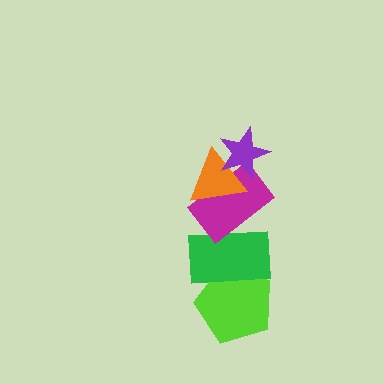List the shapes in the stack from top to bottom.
From top to bottom: the purple star, the orange triangle, the magenta rectangle, the green rectangle, the lime pentagon.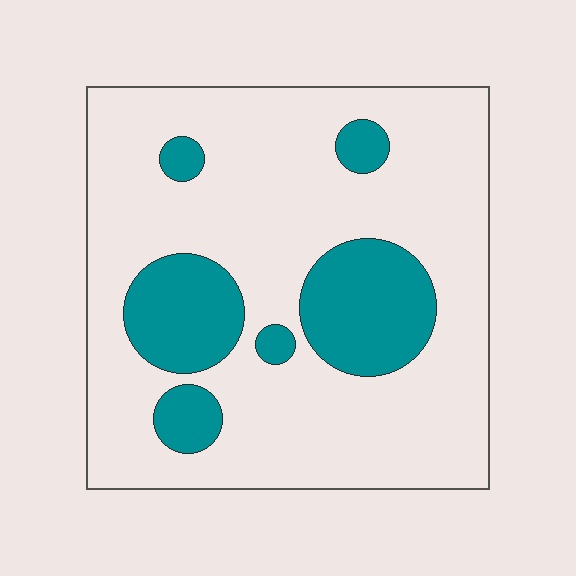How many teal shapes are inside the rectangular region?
6.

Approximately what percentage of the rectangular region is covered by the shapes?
Approximately 20%.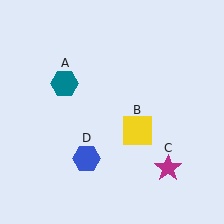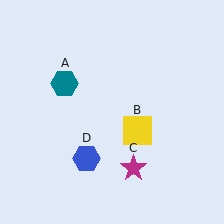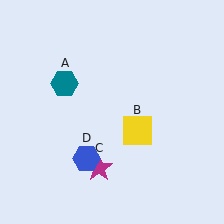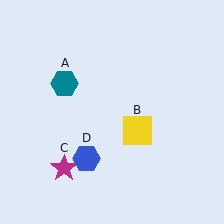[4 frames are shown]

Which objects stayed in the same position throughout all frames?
Teal hexagon (object A) and yellow square (object B) and blue hexagon (object D) remained stationary.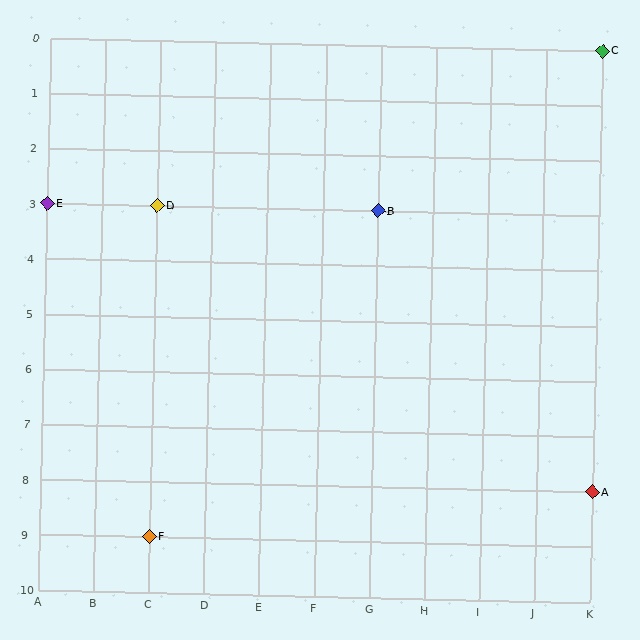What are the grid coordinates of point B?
Point B is at grid coordinates (G, 3).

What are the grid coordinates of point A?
Point A is at grid coordinates (K, 8).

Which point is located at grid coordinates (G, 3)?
Point B is at (G, 3).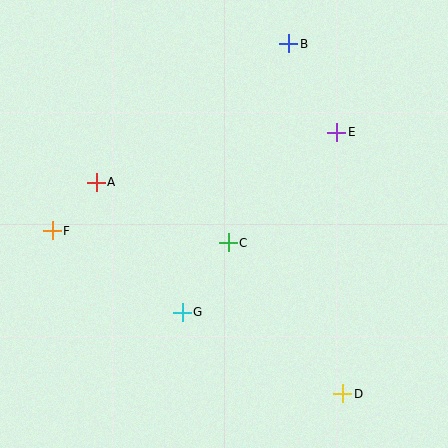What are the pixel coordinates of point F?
Point F is at (52, 231).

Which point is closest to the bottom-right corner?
Point D is closest to the bottom-right corner.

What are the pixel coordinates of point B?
Point B is at (289, 44).